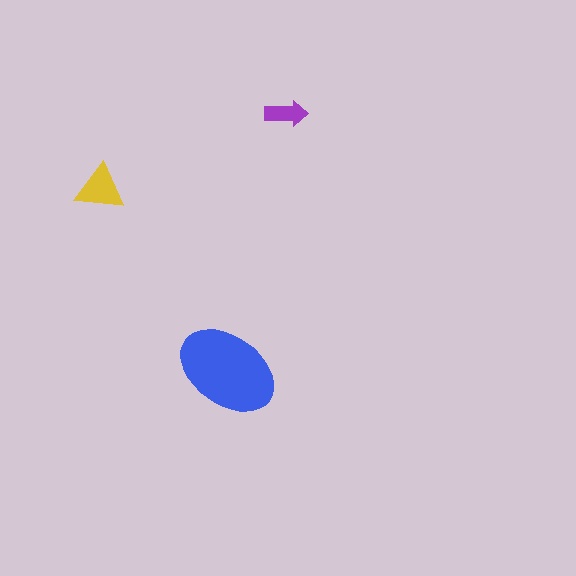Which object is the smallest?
The purple arrow.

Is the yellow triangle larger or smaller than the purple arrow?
Larger.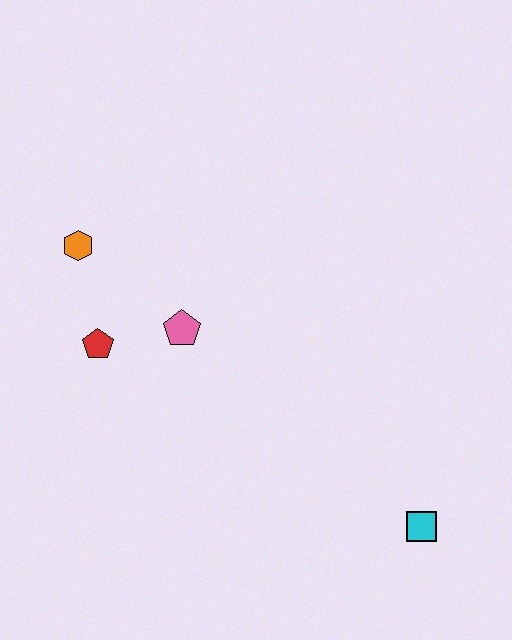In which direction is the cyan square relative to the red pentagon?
The cyan square is to the right of the red pentagon.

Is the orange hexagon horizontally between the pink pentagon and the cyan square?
No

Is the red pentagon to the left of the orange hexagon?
No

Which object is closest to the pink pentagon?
The red pentagon is closest to the pink pentagon.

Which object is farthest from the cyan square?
The orange hexagon is farthest from the cyan square.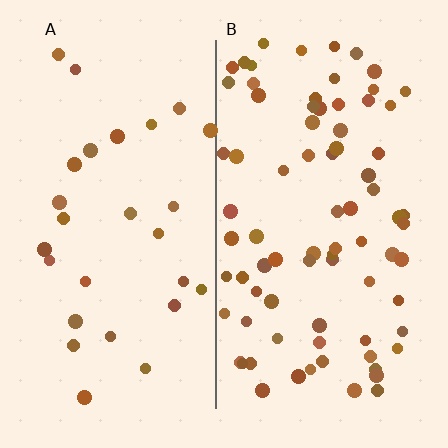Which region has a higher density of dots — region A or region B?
B (the right).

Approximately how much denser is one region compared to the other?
Approximately 2.9× — region B over region A.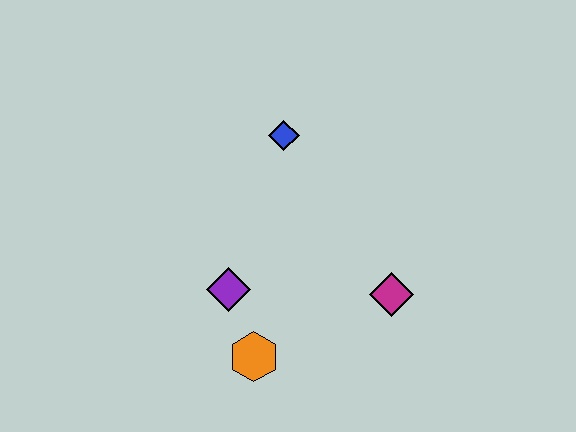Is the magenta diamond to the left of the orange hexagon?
No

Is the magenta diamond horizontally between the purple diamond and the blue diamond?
No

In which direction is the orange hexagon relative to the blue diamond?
The orange hexagon is below the blue diamond.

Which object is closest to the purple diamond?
The orange hexagon is closest to the purple diamond.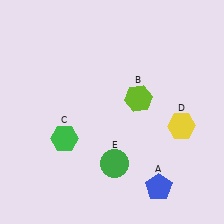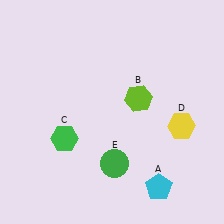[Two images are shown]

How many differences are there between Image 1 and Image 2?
There is 1 difference between the two images.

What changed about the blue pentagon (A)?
In Image 1, A is blue. In Image 2, it changed to cyan.